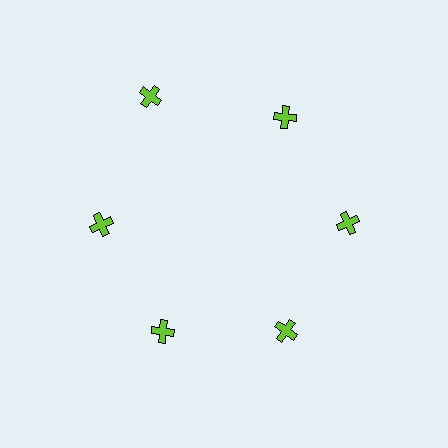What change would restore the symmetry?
The symmetry would be restored by moving it inward, back onto the ring so that all 6 crosses sit at equal angles and equal distance from the center.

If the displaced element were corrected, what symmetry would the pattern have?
It would have 6-fold rotational symmetry — the pattern would map onto itself every 60 degrees.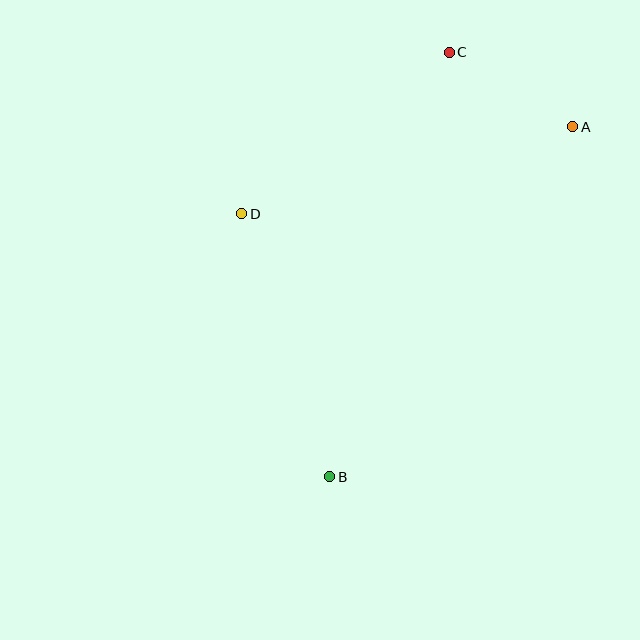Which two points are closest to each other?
Points A and C are closest to each other.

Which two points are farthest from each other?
Points B and C are farthest from each other.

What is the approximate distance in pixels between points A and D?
The distance between A and D is approximately 342 pixels.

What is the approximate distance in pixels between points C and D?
The distance between C and D is approximately 263 pixels.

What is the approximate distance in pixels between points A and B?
The distance between A and B is approximately 426 pixels.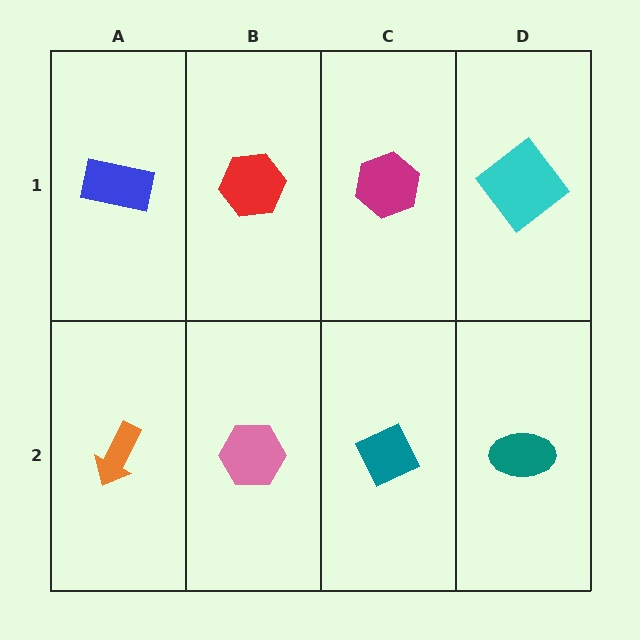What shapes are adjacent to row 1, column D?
A teal ellipse (row 2, column D), a magenta hexagon (row 1, column C).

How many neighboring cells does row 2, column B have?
3.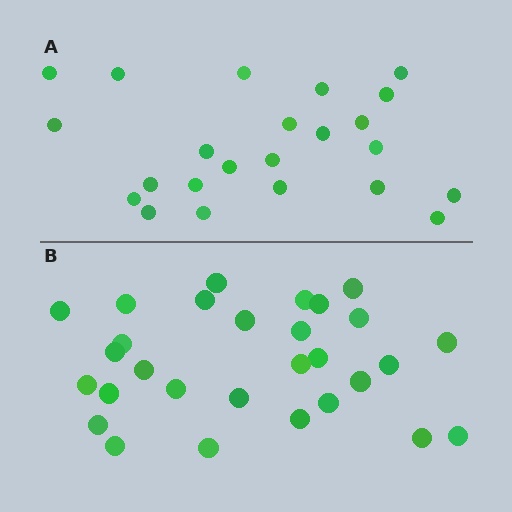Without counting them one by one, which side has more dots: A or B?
Region B (the bottom region) has more dots.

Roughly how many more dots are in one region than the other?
Region B has about 6 more dots than region A.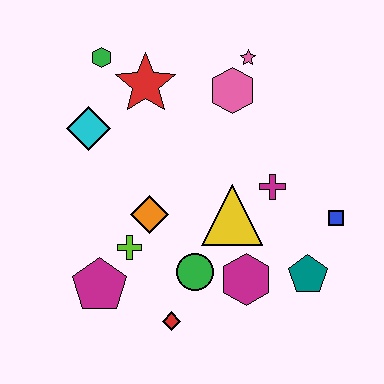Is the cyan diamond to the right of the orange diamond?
No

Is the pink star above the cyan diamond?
Yes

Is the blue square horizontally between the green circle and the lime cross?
No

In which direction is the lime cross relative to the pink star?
The lime cross is below the pink star.